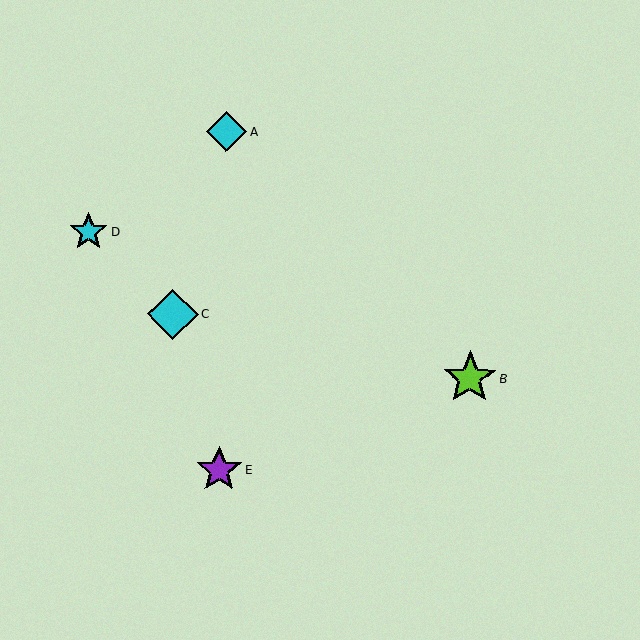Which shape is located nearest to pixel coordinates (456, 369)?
The lime star (labeled B) at (470, 378) is nearest to that location.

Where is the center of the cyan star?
The center of the cyan star is at (88, 232).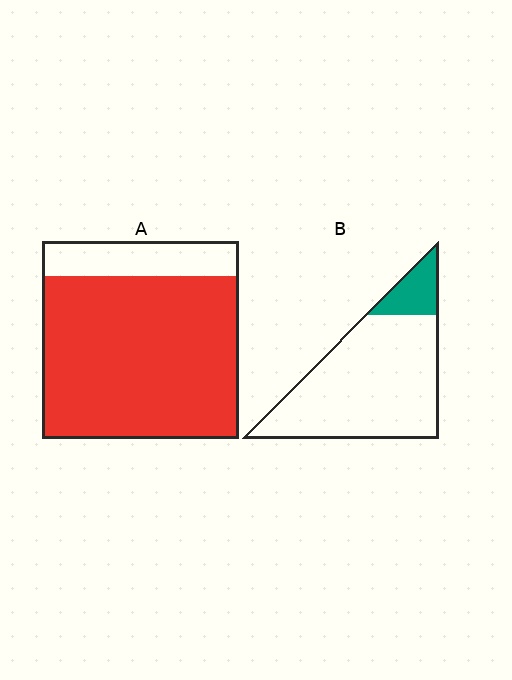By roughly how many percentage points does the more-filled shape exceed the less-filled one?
By roughly 70 percentage points (A over B).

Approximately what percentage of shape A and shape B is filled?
A is approximately 80% and B is approximately 15%.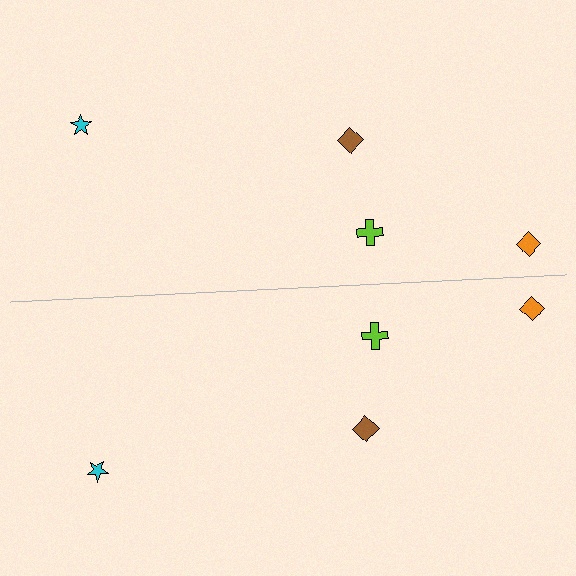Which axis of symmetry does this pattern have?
The pattern has a horizontal axis of symmetry running through the center of the image.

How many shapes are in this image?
There are 8 shapes in this image.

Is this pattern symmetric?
Yes, this pattern has bilateral (reflection) symmetry.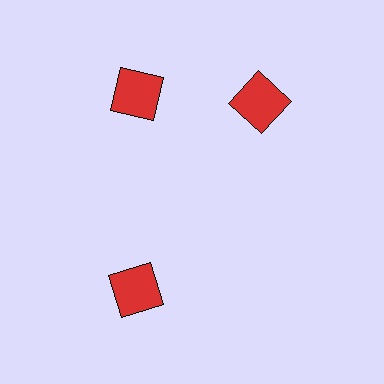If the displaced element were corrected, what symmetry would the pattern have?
It would have 3-fold rotational symmetry — the pattern would map onto itself every 120 degrees.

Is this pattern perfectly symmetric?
No. The 3 red squares are arranged in a ring, but one element near the 3 o'clock position is rotated out of alignment along the ring, breaking the 3-fold rotational symmetry.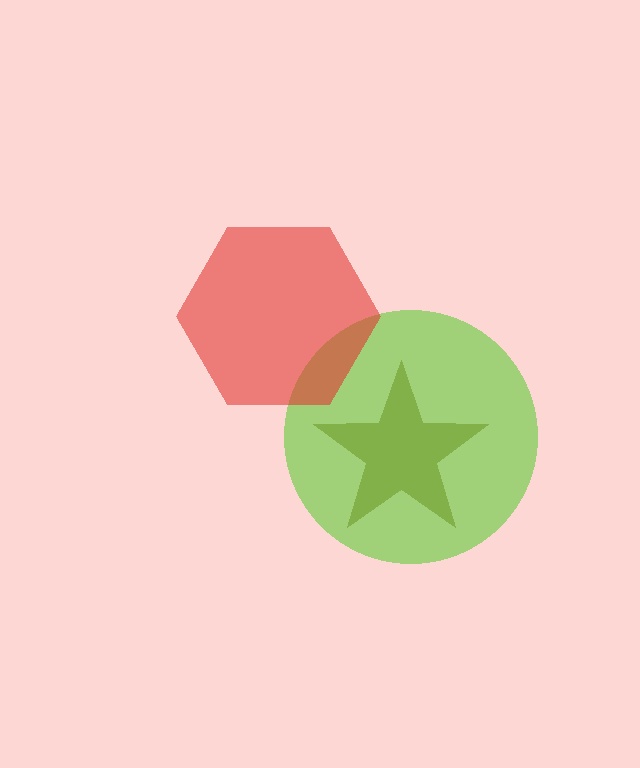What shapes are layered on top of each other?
The layered shapes are: a brown star, a lime circle, a red hexagon.